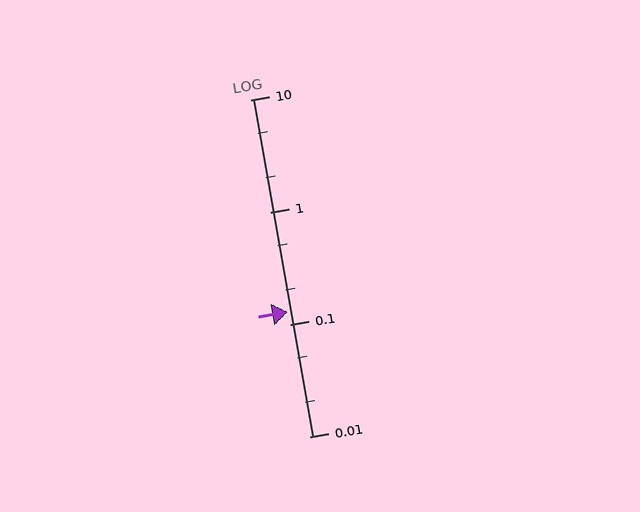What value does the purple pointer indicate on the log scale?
The pointer indicates approximately 0.13.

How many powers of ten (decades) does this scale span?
The scale spans 3 decades, from 0.01 to 10.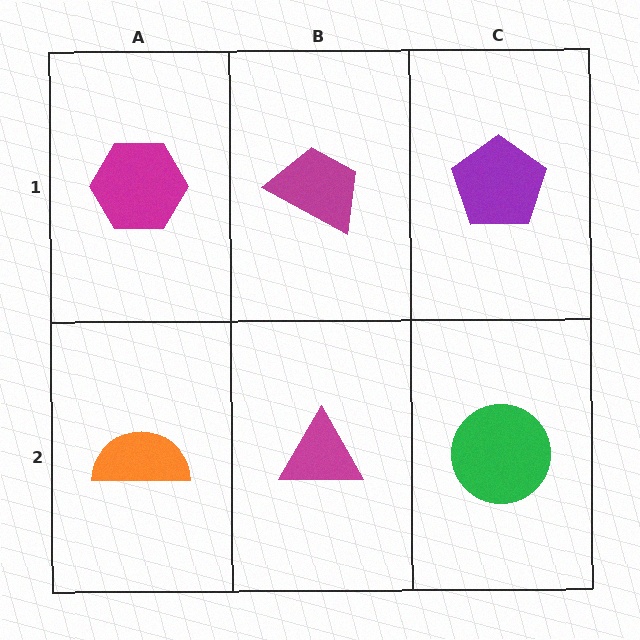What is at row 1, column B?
A magenta trapezoid.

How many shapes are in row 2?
3 shapes.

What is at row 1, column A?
A magenta hexagon.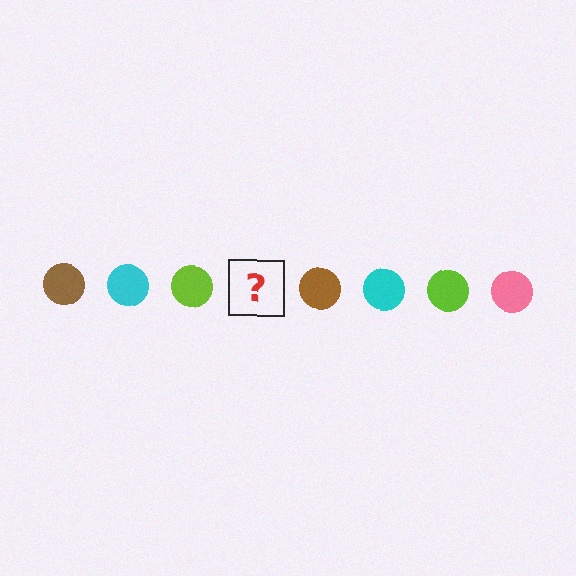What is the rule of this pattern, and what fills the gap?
The rule is that the pattern cycles through brown, cyan, lime, pink circles. The gap should be filled with a pink circle.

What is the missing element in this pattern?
The missing element is a pink circle.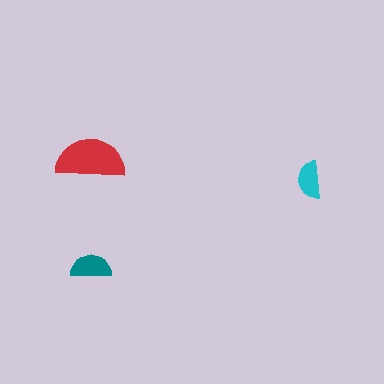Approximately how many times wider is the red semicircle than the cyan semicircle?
About 2 times wider.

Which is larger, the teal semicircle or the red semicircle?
The red one.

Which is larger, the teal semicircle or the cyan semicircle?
The teal one.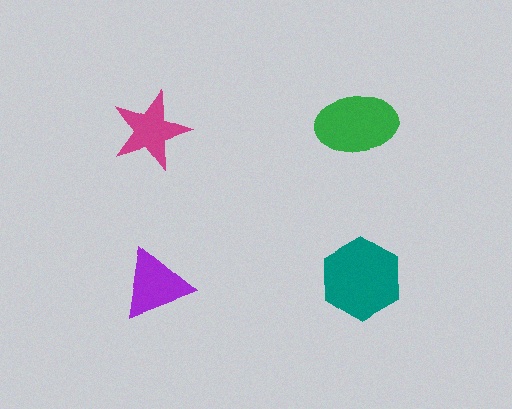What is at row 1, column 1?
A magenta star.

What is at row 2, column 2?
A teal hexagon.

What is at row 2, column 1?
A purple triangle.